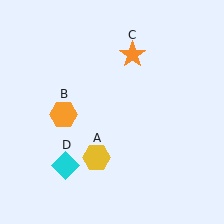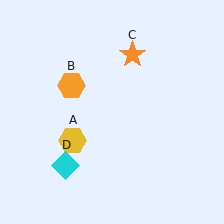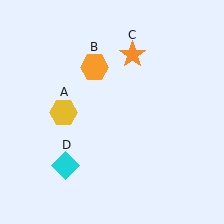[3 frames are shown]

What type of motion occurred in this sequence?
The yellow hexagon (object A), orange hexagon (object B) rotated clockwise around the center of the scene.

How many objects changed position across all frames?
2 objects changed position: yellow hexagon (object A), orange hexagon (object B).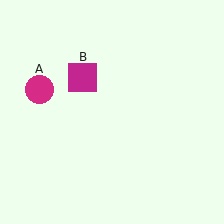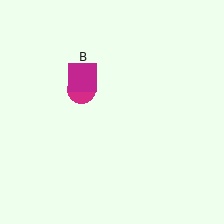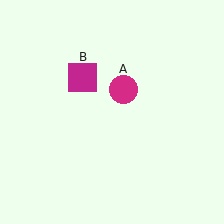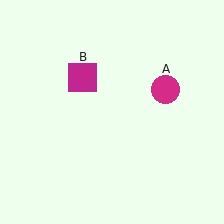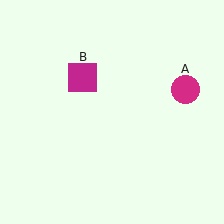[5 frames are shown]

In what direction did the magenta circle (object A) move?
The magenta circle (object A) moved right.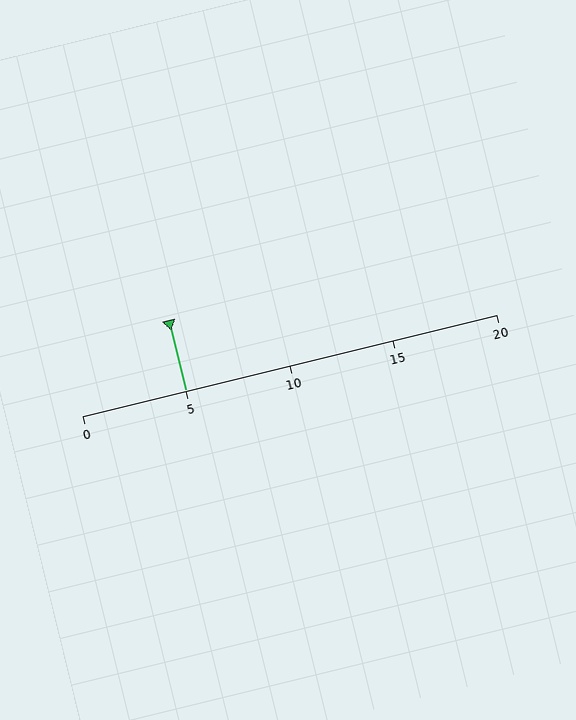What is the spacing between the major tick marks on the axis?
The major ticks are spaced 5 apart.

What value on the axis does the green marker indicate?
The marker indicates approximately 5.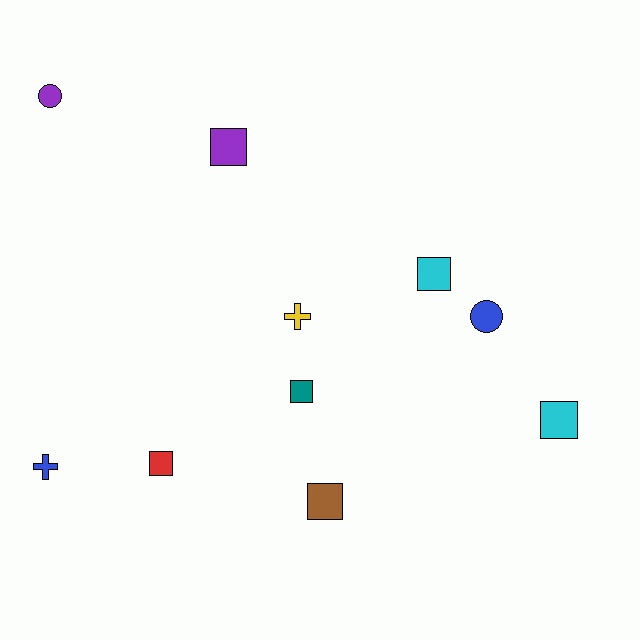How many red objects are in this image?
There is 1 red object.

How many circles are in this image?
There are 2 circles.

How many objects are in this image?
There are 10 objects.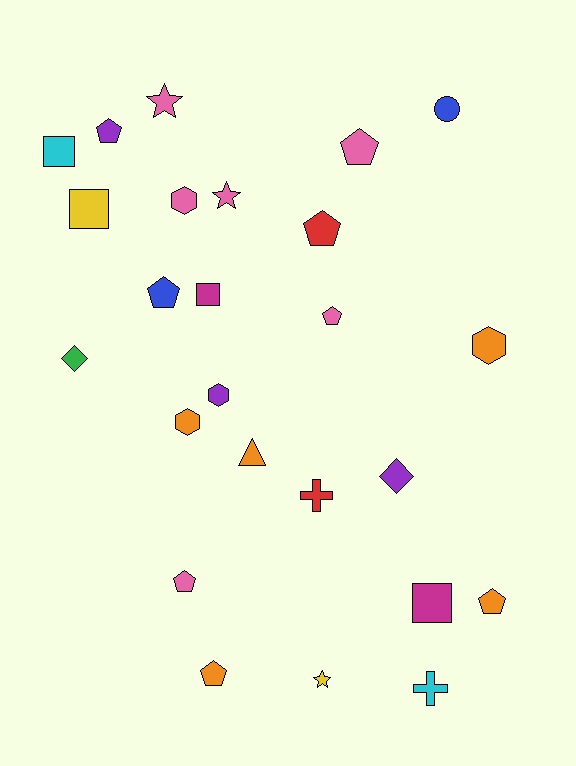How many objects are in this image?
There are 25 objects.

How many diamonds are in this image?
There are 2 diamonds.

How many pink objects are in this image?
There are 6 pink objects.